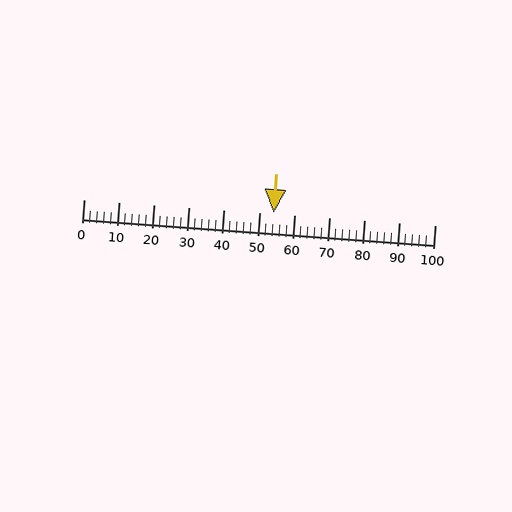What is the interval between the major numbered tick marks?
The major tick marks are spaced 10 units apart.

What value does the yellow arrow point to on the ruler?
The yellow arrow points to approximately 54.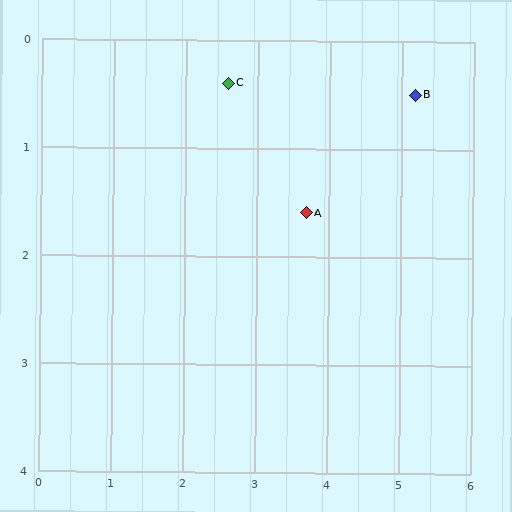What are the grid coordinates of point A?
Point A is at approximately (3.7, 1.6).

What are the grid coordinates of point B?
Point B is at approximately (5.2, 0.5).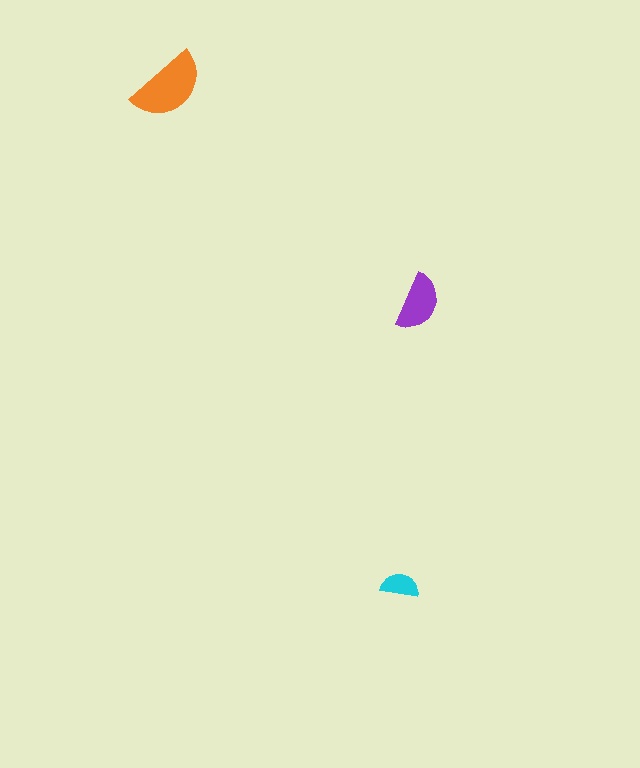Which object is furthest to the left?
The orange semicircle is leftmost.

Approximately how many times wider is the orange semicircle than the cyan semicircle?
About 2 times wider.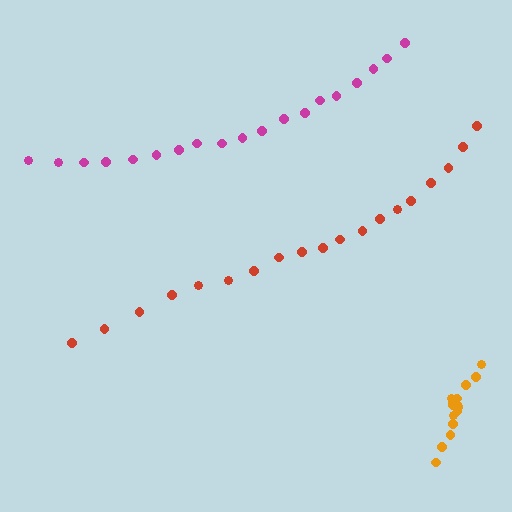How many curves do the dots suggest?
There are 3 distinct paths.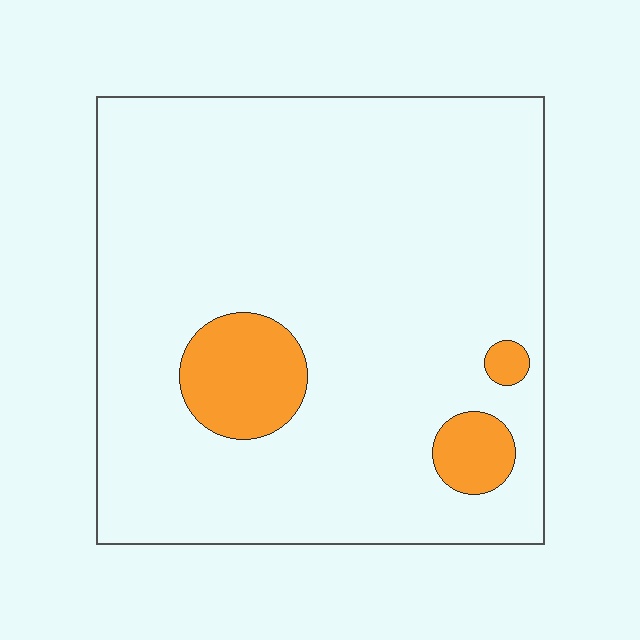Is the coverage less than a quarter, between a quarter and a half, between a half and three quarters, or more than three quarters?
Less than a quarter.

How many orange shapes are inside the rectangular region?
3.